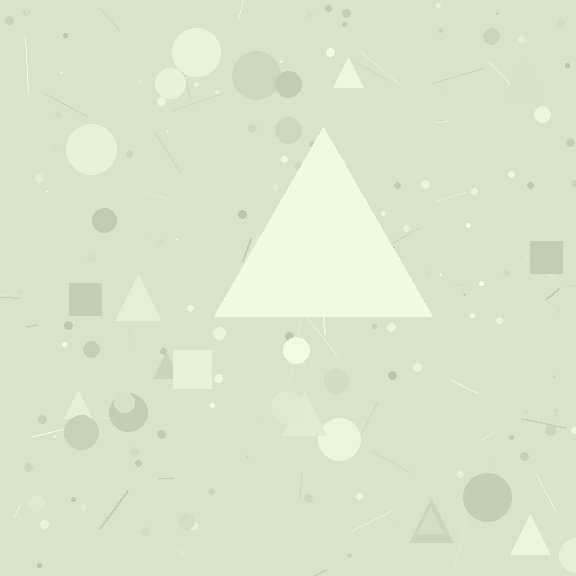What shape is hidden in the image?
A triangle is hidden in the image.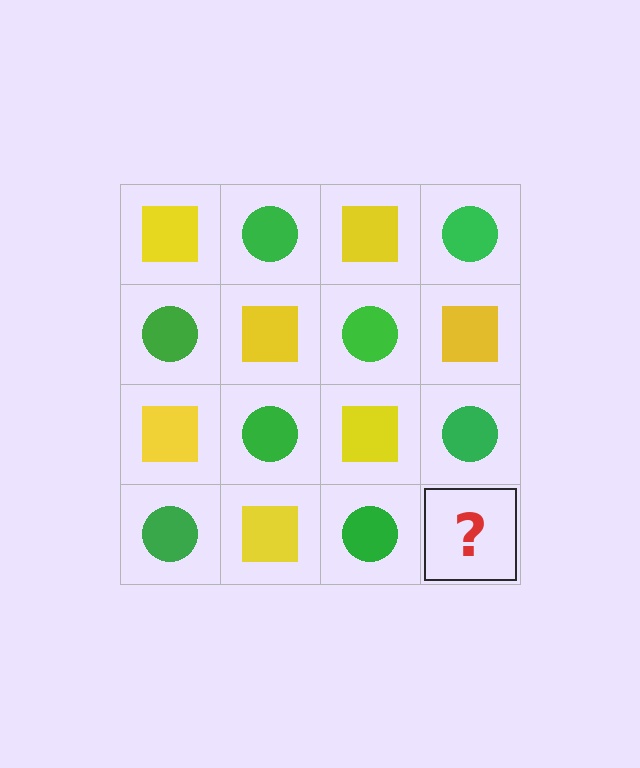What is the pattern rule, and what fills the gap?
The rule is that it alternates yellow square and green circle in a checkerboard pattern. The gap should be filled with a yellow square.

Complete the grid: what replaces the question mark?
The question mark should be replaced with a yellow square.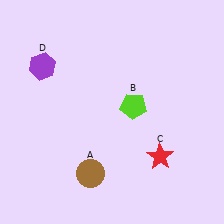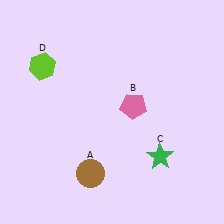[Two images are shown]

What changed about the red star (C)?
In Image 1, C is red. In Image 2, it changed to green.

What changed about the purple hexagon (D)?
In Image 1, D is purple. In Image 2, it changed to lime.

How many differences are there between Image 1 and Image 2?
There are 3 differences between the two images.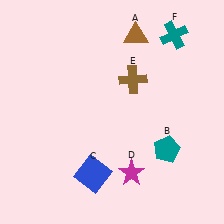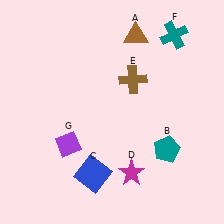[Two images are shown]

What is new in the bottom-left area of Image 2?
A purple diamond (G) was added in the bottom-left area of Image 2.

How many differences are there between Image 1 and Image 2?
There is 1 difference between the two images.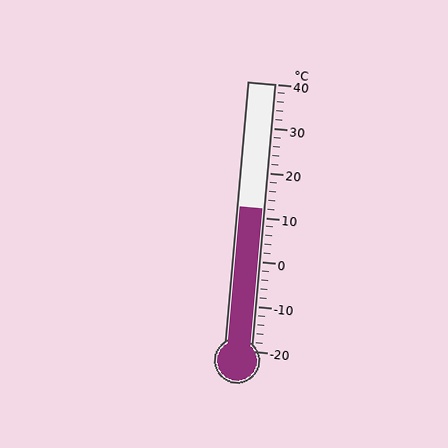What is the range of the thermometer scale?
The thermometer scale ranges from -20°C to 40°C.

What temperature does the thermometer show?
The thermometer shows approximately 12°C.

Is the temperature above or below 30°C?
The temperature is below 30°C.